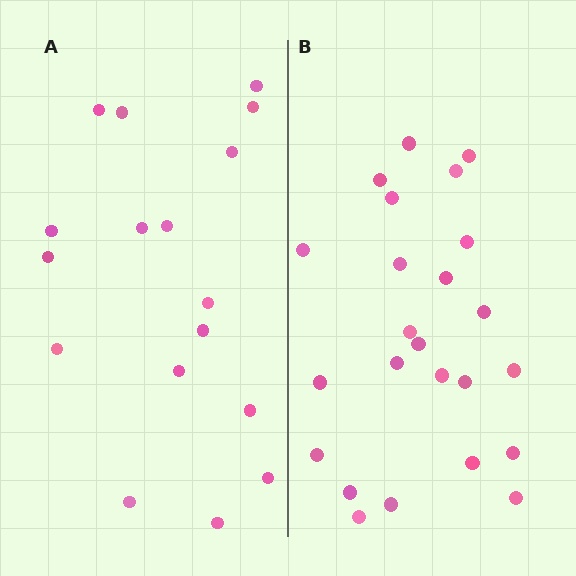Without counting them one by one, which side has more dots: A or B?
Region B (the right region) has more dots.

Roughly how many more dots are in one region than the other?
Region B has roughly 8 or so more dots than region A.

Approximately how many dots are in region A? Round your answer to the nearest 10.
About 20 dots. (The exact count is 17, which rounds to 20.)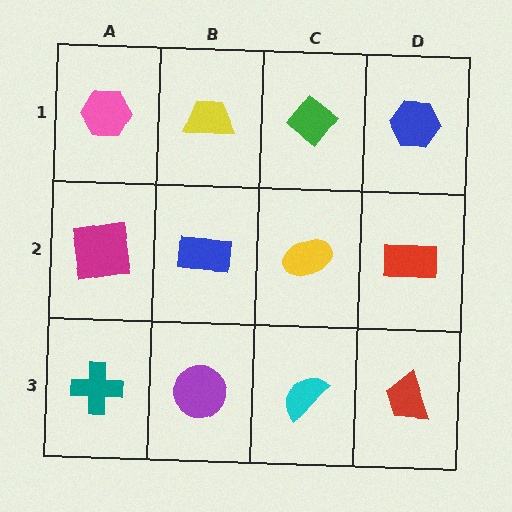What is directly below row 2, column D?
A red trapezoid.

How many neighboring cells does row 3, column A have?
2.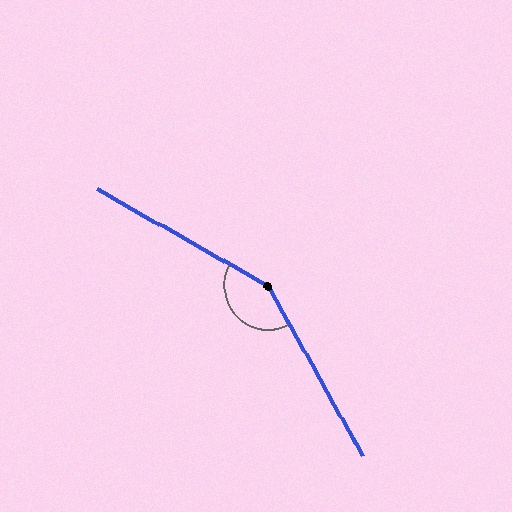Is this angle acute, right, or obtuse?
It is obtuse.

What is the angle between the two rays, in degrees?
Approximately 149 degrees.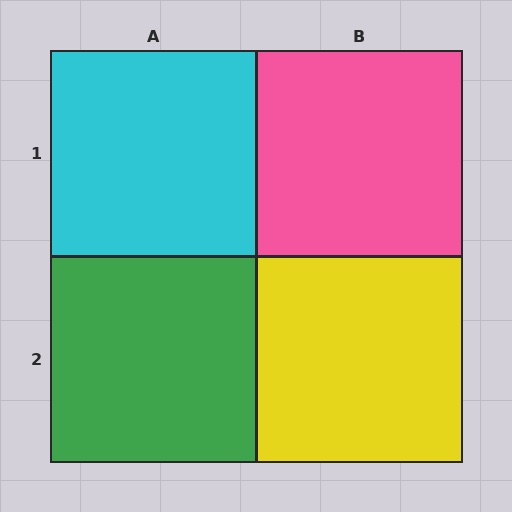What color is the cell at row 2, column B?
Yellow.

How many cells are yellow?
1 cell is yellow.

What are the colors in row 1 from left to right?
Cyan, pink.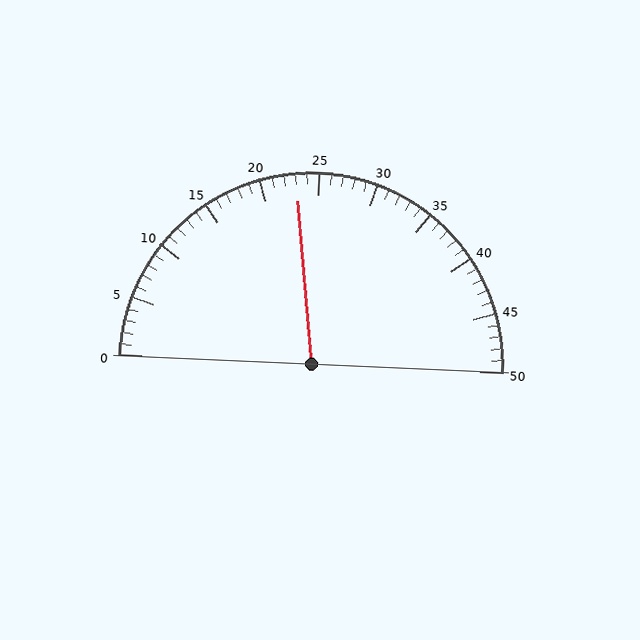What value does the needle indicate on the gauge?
The needle indicates approximately 23.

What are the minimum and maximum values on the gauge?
The gauge ranges from 0 to 50.